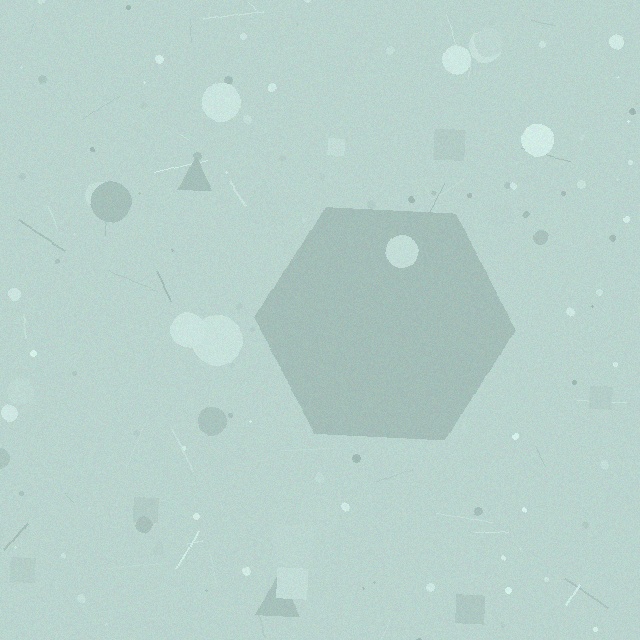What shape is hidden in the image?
A hexagon is hidden in the image.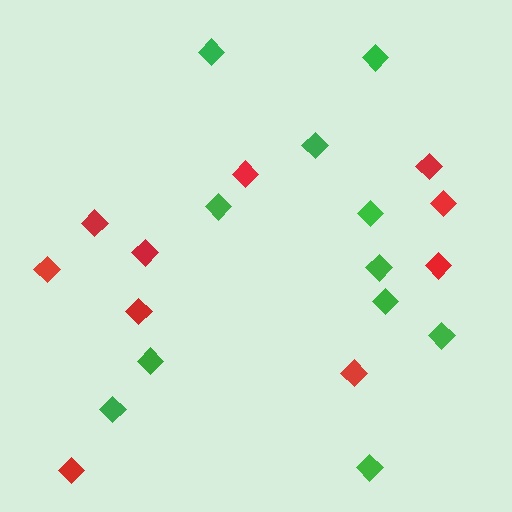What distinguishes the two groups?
There are 2 groups: one group of red diamonds (10) and one group of green diamonds (11).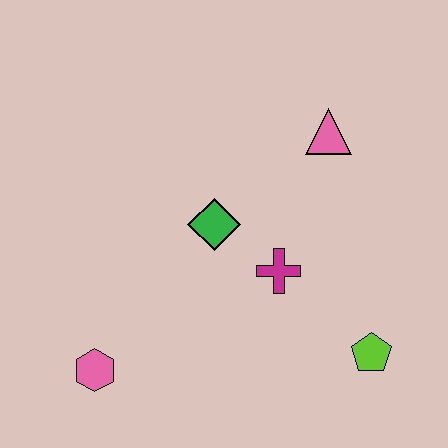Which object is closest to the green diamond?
The magenta cross is closest to the green diamond.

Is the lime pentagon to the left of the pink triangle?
No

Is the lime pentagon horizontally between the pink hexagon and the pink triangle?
No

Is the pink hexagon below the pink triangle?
Yes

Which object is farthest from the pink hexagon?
The pink triangle is farthest from the pink hexagon.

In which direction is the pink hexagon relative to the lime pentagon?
The pink hexagon is to the left of the lime pentagon.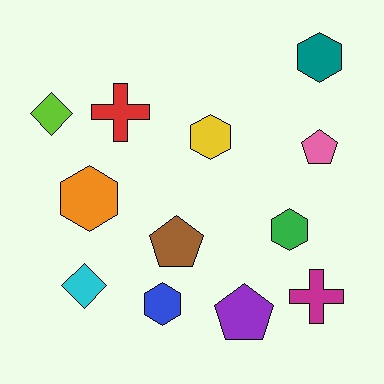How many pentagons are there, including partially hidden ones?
There are 3 pentagons.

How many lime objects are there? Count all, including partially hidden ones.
There is 1 lime object.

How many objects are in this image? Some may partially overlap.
There are 12 objects.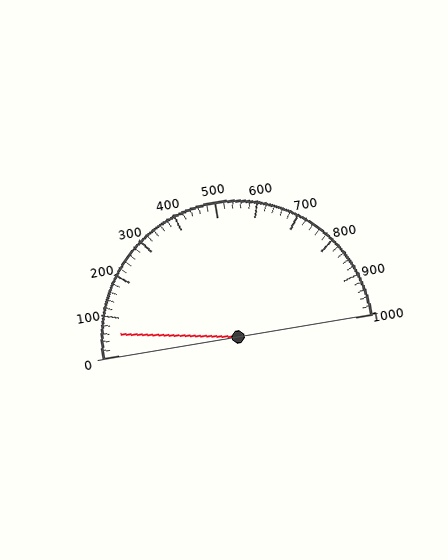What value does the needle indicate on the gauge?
The needle indicates approximately 60.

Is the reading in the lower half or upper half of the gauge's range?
The reading is in the lower half of the range (0 to 1000).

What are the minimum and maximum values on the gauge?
The gauge ranges from 0 to 1000.